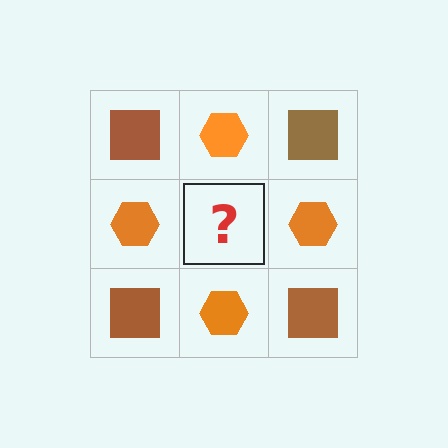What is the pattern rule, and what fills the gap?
The rule is that it alternates brown square and orange hexagon in a checkerboard pattern. The gap should be filled with a brown square.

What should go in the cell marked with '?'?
The missing cell should contain a brown square.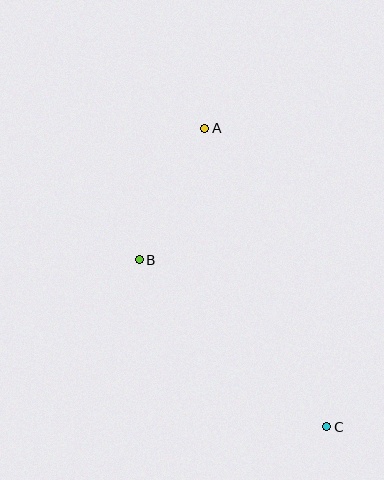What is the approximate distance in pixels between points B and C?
The distance between B and C is approximately 251 pixels.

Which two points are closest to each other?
Points A and B are closest to each other.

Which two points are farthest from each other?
Points A and C are farthest from each other.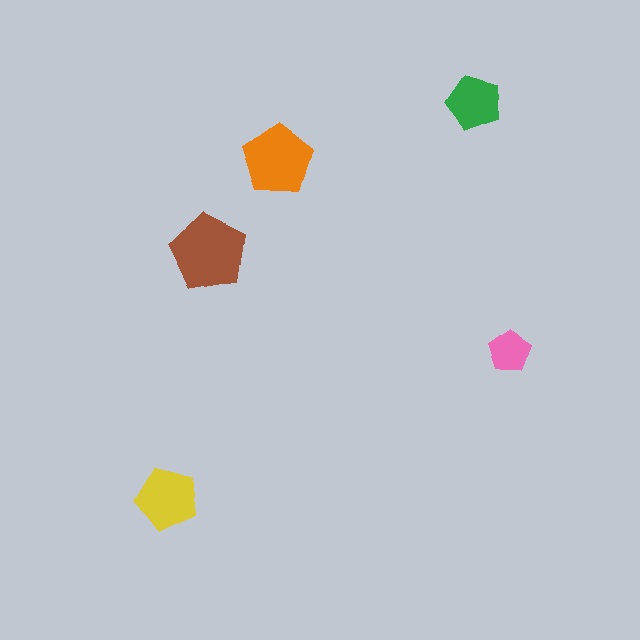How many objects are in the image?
There are 5 objects in the image.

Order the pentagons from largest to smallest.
the brown one, the orange one, the yellow one, the green one, the pink one.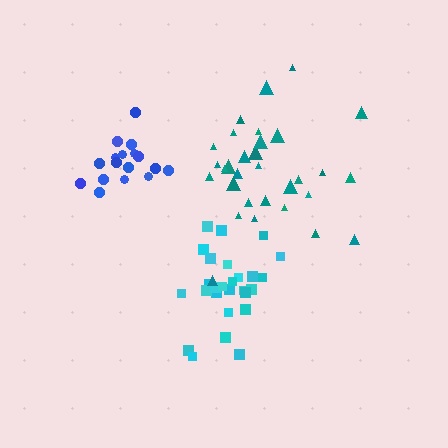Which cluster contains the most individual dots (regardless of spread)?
Teal (32).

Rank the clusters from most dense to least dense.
blue, cyan, teal.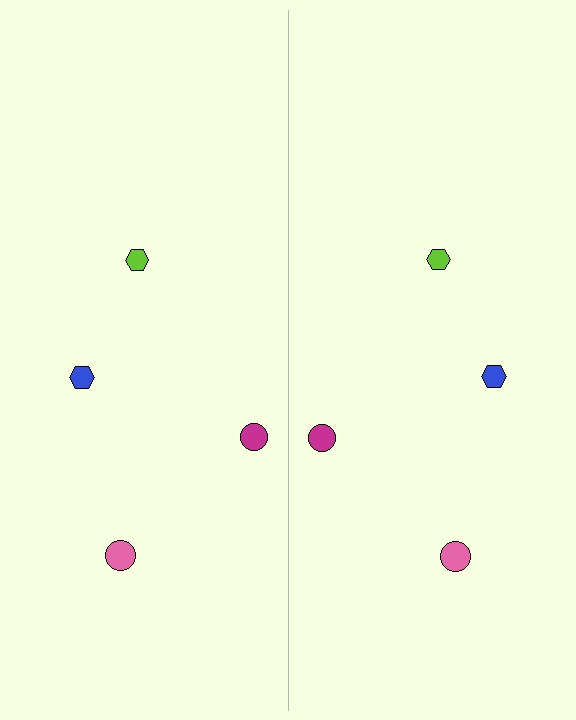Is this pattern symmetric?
Yes, this pattern has bilateral (reflection) symmetry.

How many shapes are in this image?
There are 8 shapes in this image.